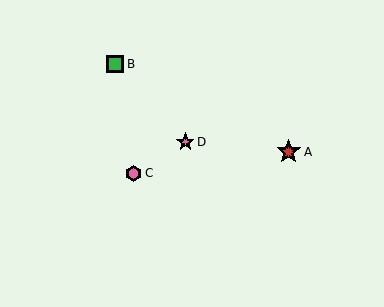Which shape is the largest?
The red star (labeled A) is the largest.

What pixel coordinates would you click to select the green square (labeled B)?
Click at (115, 64) to select the green square B.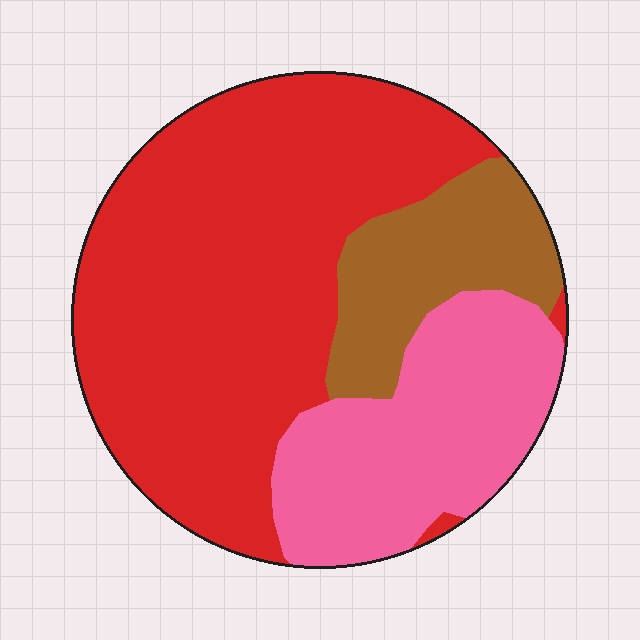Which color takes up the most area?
Red, at roughly 60%.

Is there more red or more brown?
Red.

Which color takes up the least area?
Brown, at roughly 15%.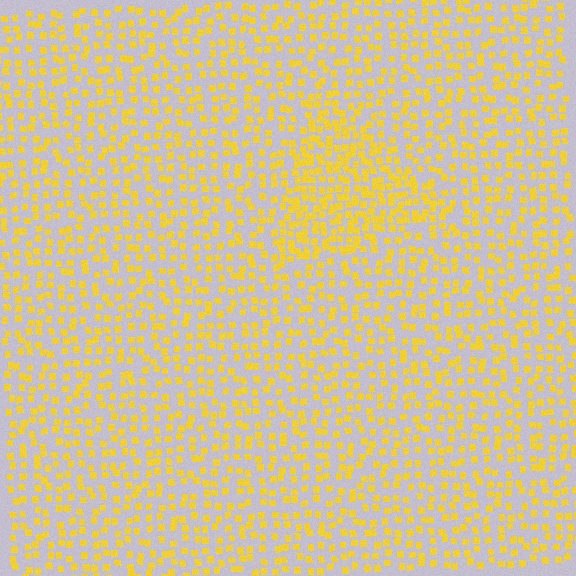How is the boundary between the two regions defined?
The boundary is defined by a change in element density (approximately 1.8x ratio). All elements are the same color, size, and shape.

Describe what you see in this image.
The image contains small yellow elements arranged at two different densities. A triangle-shaped region is visible where the elements are more densely packed than the surrounding area.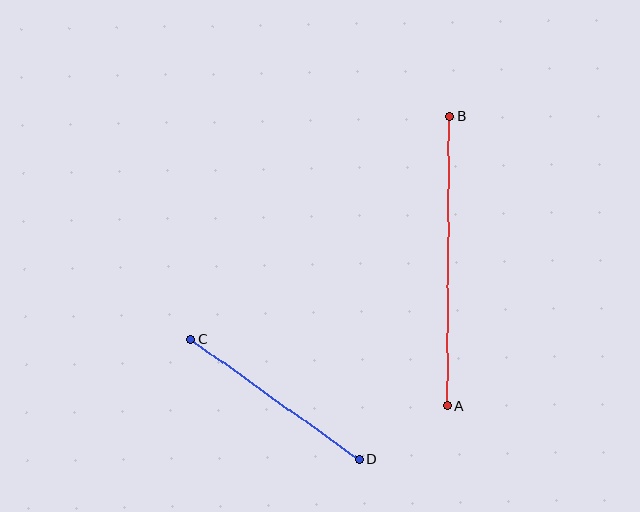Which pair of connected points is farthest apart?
Points A and B are farthest apart.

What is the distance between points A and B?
The distance is approximately 290 pixels.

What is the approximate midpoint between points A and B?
The midpoint is at approximately (449, 261) pixels.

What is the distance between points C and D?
The distance is approximately 207 pixels.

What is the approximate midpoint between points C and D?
The midpoint is at approximately (275, 400) pixels.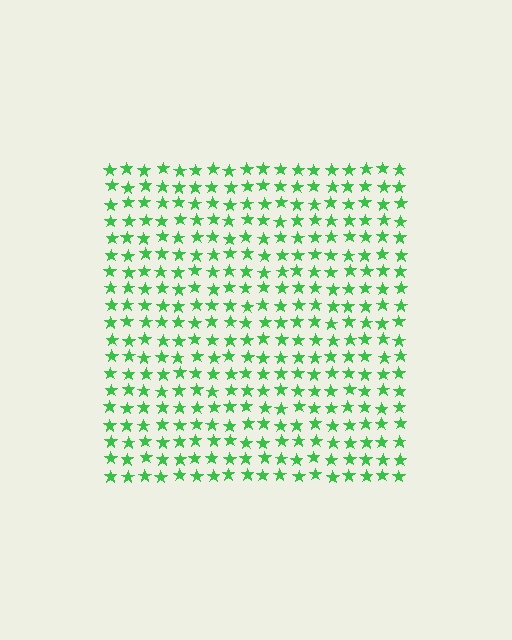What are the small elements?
The small elements are stars.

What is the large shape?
The large shape is a square.